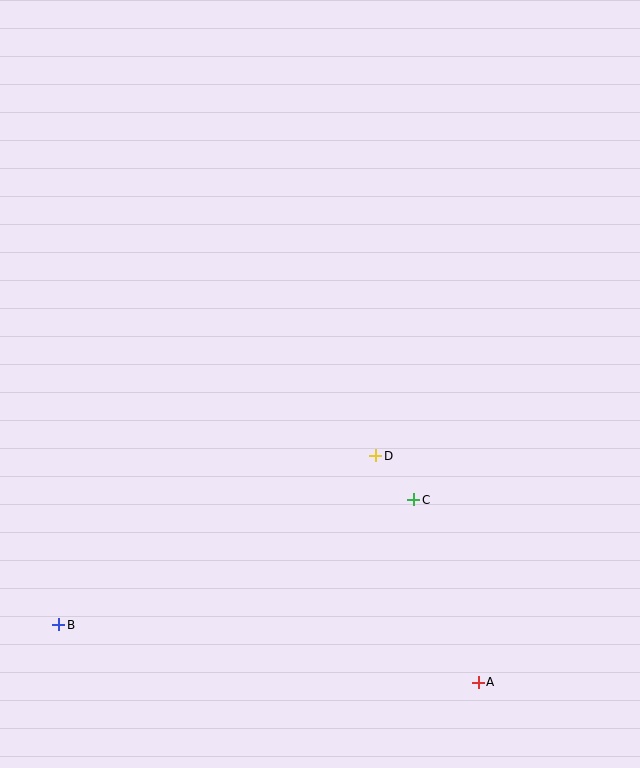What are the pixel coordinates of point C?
Point C is at (413, 500).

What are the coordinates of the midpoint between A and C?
The midpoint between A and C is at (446, 591).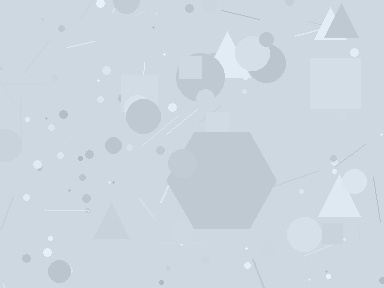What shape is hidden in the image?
A hexagon is hidden in the image.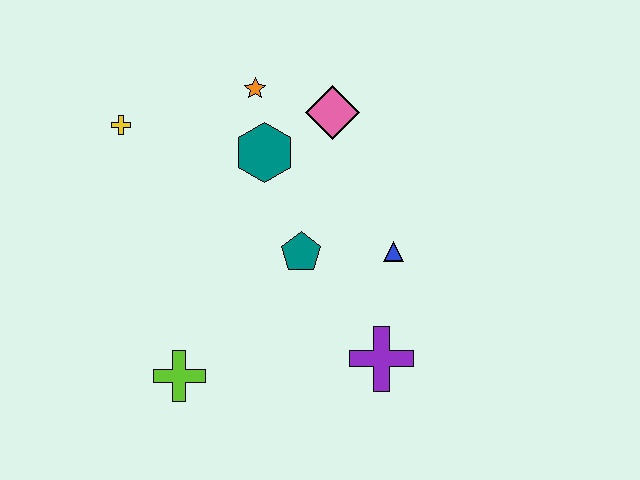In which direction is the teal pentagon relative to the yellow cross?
The teal pentagon is to the right of the yellow cross.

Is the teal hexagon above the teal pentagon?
Yes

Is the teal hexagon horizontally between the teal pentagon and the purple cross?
No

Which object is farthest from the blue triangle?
The yellow cross is farthest from the blue triangle.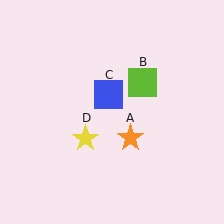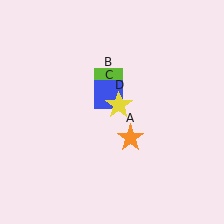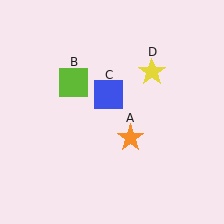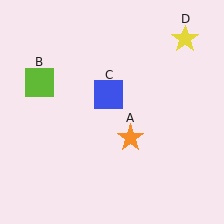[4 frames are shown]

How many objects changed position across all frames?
2 objects changed position: lime square (object B), yellow star (object D).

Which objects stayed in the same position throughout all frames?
Orange star (object A) and blue square (object C) remained stationary.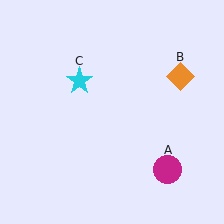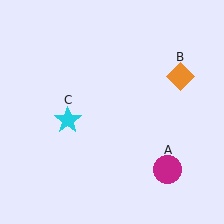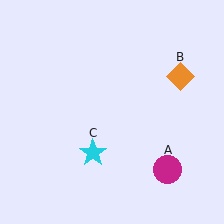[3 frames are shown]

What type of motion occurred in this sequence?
The cyan star (object C) rotated counterclockwise around the center of the scene.